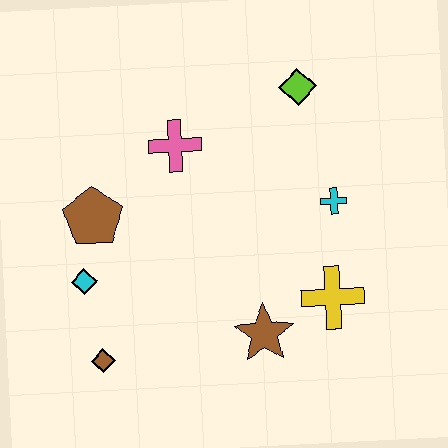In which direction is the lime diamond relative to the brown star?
The lime diamond is above the brown star.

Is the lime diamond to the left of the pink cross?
No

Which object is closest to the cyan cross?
The yellow cross is closest to the cyan cross.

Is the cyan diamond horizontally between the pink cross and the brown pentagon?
No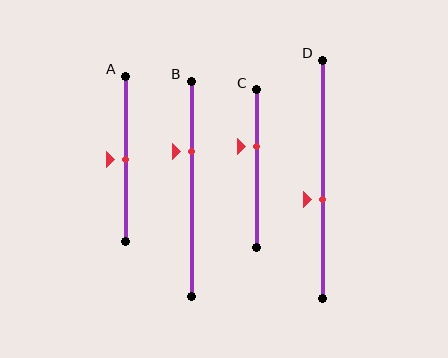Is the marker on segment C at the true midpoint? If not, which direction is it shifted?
No, the marker on segment C is shifted upward by about 14% of the segment length.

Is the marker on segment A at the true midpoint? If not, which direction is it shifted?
Yes, the marker on segment A is at the true midpoint.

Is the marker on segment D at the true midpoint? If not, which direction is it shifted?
No, the marker on segment D is shifted downward by about 9% of the segment length.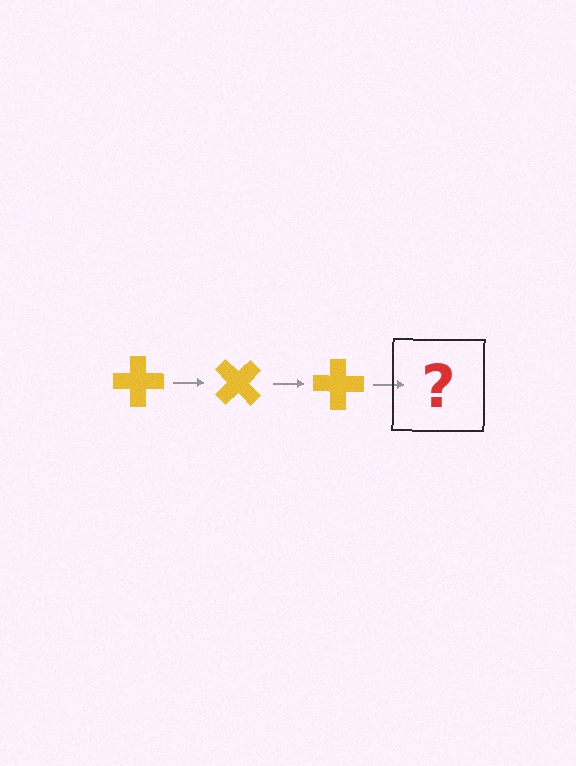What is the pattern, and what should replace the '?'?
The pattern is that the cross rotates 45 degrees each step. The '?' should be a yellow cross rotated 135 degrees.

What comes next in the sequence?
The next element should be a yellow cross rotated 135 degrees.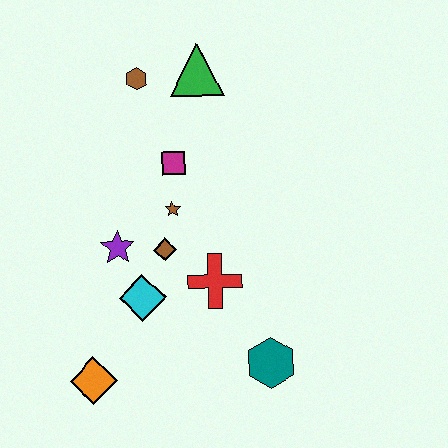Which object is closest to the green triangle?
The brown hexagon is closest to the green triangle.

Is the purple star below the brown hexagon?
Yes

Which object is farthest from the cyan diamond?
The green triangle is farthest from the cyan diamond.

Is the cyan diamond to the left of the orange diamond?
No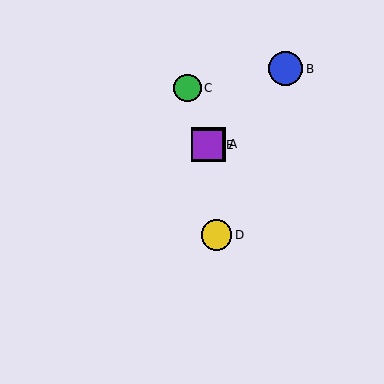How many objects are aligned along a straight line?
3 objects (A, B, E) are aligned along a straight line.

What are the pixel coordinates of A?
Object A is at (209, 144).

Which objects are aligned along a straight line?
Objects A, B, E are aligned along a straight line.